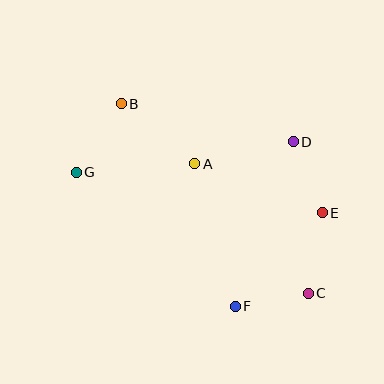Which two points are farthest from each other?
Points B and C are farthest from each other.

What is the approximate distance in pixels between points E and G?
The distance between E and G is approximately 250 pixels.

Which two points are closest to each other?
Points C and F are closest to each other.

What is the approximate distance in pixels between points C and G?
The distance between C and G is approximately 262 pixels.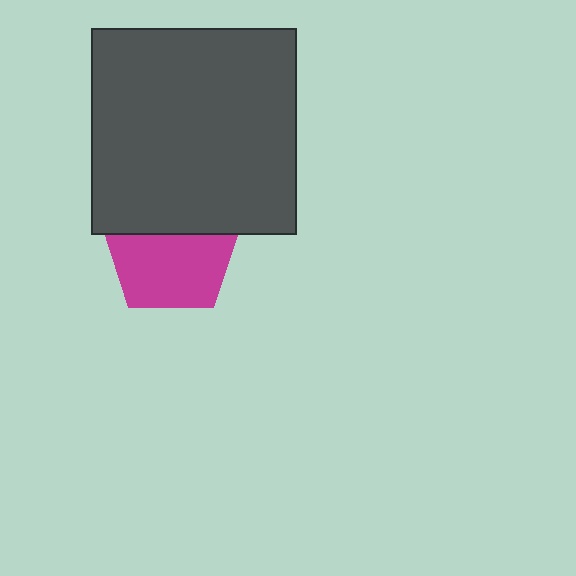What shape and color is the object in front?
The object in front is a dark gray square.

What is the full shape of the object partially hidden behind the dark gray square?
The partially hidden object is a magenta pentagon.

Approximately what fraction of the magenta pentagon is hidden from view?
Roughly 37% of the magenta pentagon is hidden behind the dark gray square.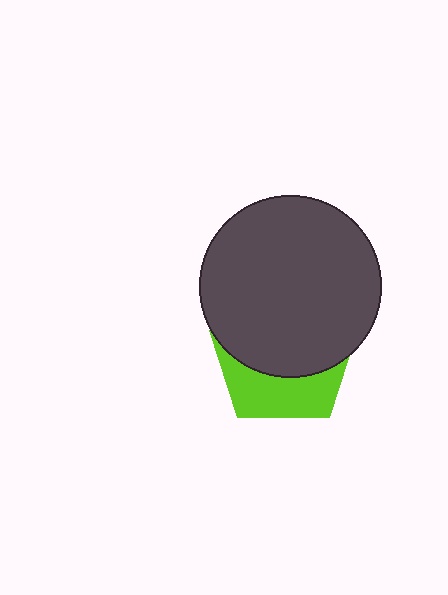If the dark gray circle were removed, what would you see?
You would see the complete lime pentagon.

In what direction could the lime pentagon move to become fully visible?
The lime pentagon could move down. That would shift it out from behind the dark gray circle entirely.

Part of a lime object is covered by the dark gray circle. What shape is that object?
It is a pentagon.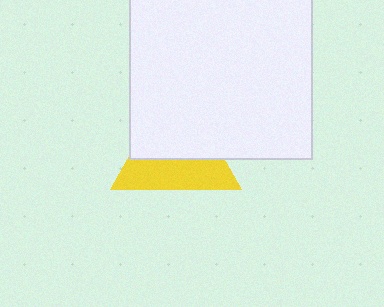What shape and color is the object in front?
The object in front is a white rectangle.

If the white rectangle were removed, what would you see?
You would see the complete yellow triangle.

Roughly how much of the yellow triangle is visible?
About half of it is visible (roughly 45%).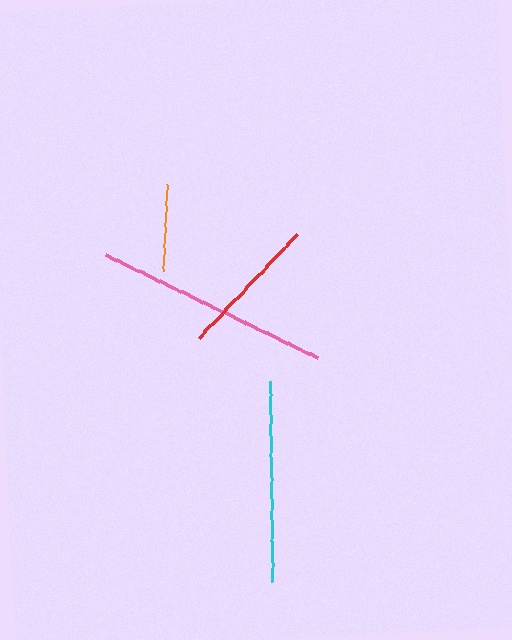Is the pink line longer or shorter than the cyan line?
The pink line is longer than the cyan line.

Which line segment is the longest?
The pink line is the longest at approximately 236 pixels.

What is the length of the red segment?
The red segment is approximately 143 pixels long.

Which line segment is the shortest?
The orange line is the shortest at approximately 87 pixels.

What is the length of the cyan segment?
The cyan segment is approximately 200 pixels long.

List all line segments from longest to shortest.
From longest to shortest: pink, cyan, red, orange.